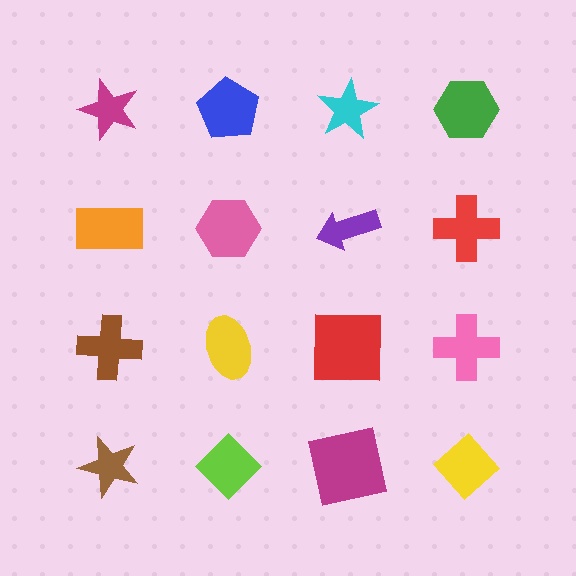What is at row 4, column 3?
A magenta square.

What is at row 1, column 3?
A cyan star.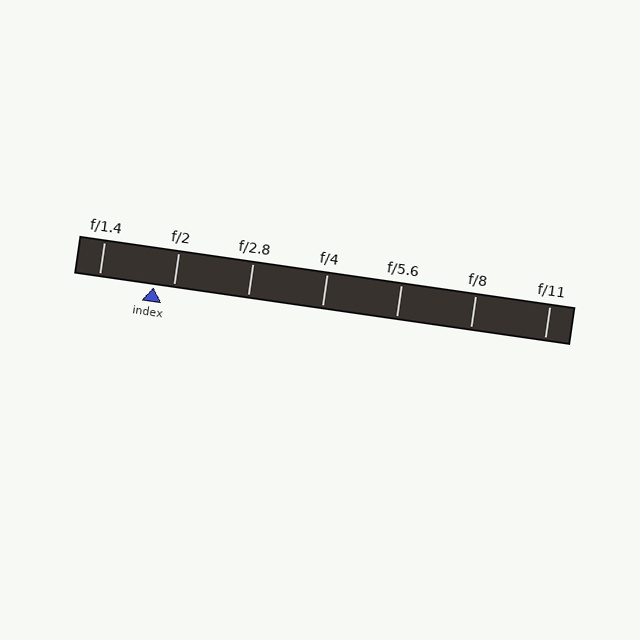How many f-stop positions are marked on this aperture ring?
There are 7 f-stop positions marked.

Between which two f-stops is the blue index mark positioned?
The index mark is between f/1.4 and f/2.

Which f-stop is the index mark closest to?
The index mark is closest to f/2.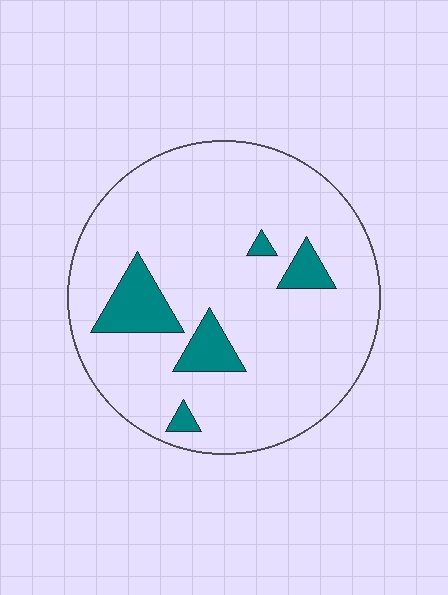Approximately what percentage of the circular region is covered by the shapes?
Approximately 10%.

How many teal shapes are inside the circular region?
5.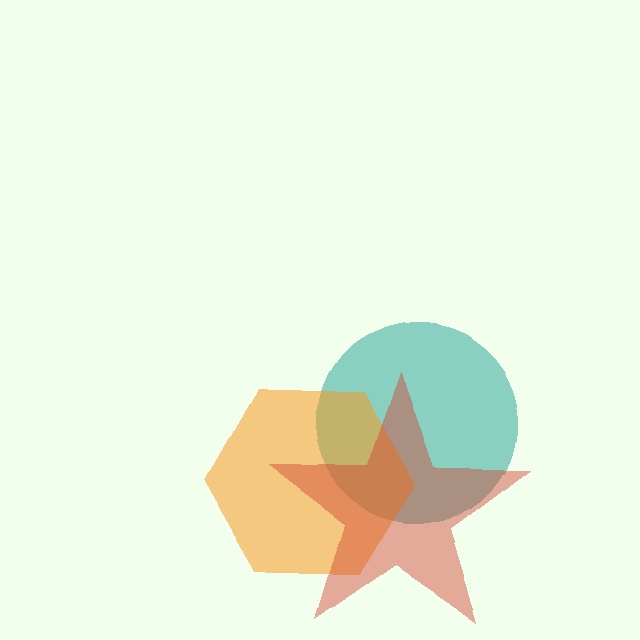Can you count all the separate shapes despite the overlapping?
Yes, there are 3 separate shapes.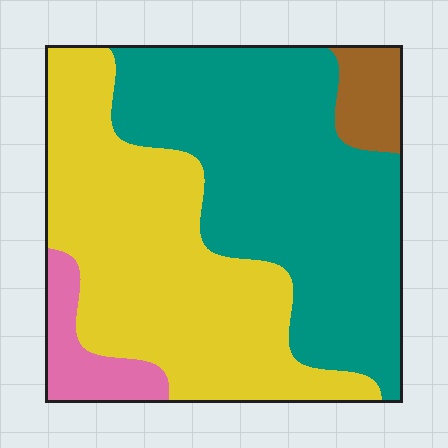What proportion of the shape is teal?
Teal covers about 45% of the shape.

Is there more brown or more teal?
Teal.